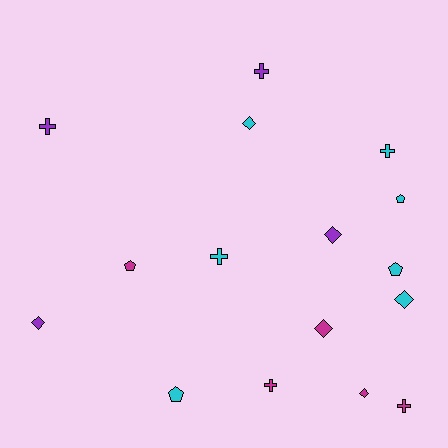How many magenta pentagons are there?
There is 1 magenta pentagon.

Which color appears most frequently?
Cyan, with 7 objects.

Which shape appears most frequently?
Diamond, with 6 objects.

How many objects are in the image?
There are 16 objects.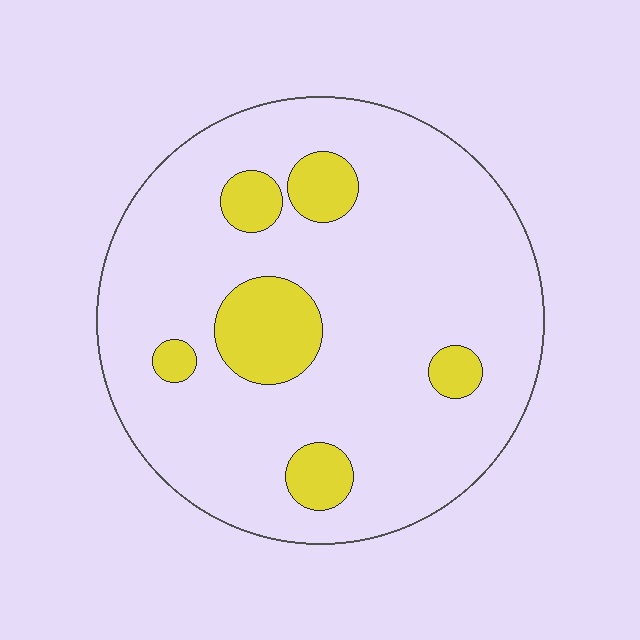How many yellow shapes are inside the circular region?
6.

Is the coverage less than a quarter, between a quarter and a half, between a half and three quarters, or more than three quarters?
Less than a quarter.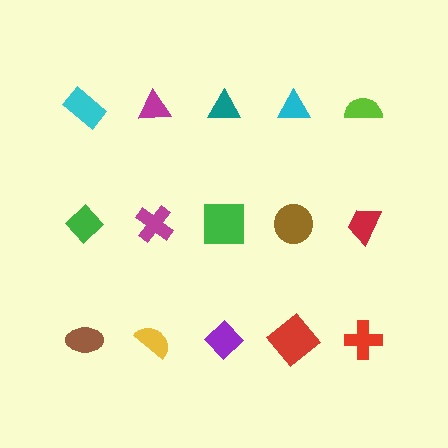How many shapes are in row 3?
5 shapes.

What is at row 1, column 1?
A cyan rectangle.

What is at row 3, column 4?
A red diamond.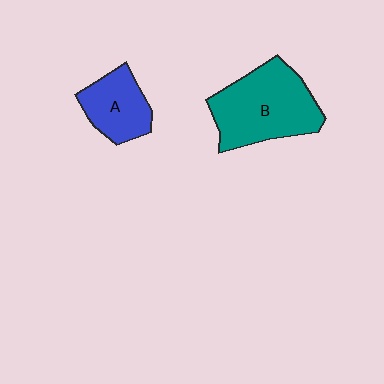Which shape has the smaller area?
Shape A (blue).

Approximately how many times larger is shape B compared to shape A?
Approximately 1.8 times.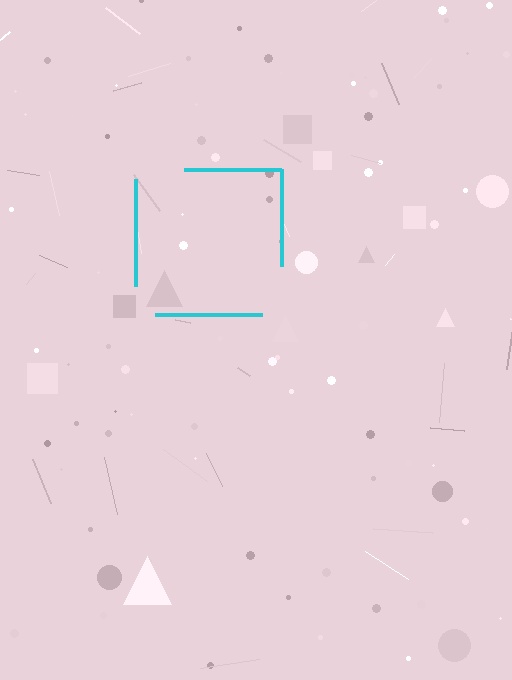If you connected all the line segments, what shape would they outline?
They would outline a square.